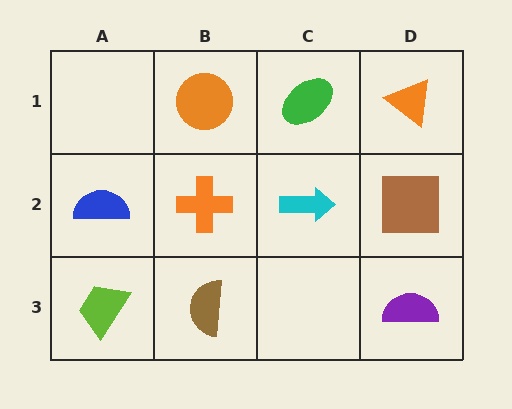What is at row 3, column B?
A brown semicircle.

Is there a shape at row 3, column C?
No, that cell is empty.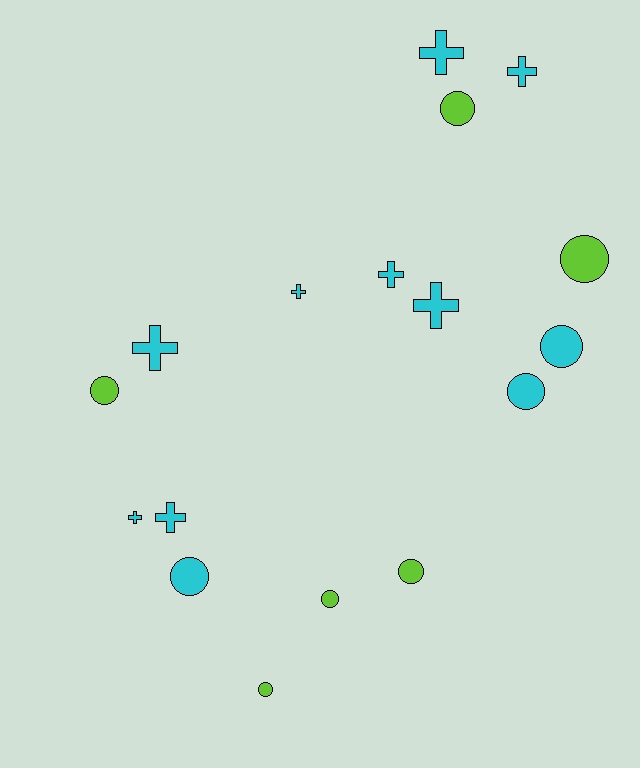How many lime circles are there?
There are 6 lime circles.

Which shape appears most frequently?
Circle, with 9 objects.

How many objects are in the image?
There are 17 objects.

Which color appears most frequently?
Cyan, with 11 objects.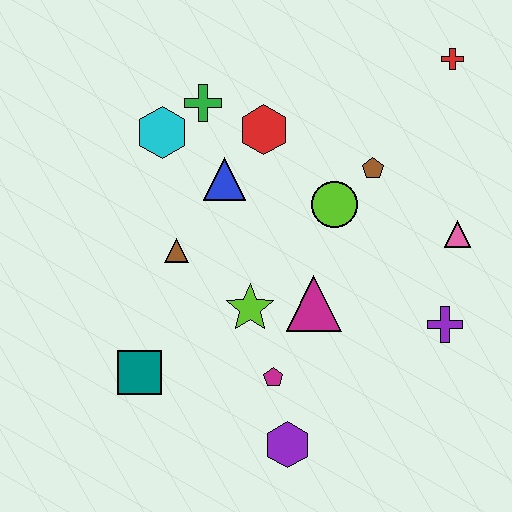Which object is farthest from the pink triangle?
The teal square is farthest from the pink triangle.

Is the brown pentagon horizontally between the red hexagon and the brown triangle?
No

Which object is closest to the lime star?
The magenta triangle is closest to the lime star.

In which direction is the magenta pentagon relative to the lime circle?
The magenta pentagon is below the lime circle.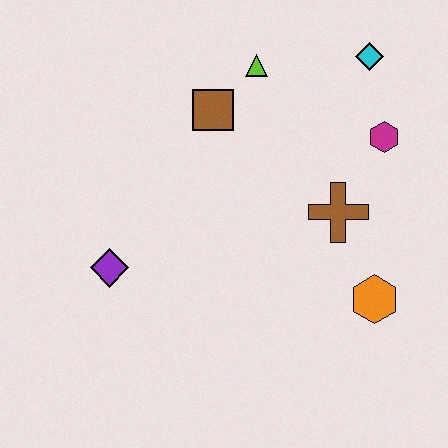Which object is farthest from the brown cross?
The purple diamond is farthest from the brown cross.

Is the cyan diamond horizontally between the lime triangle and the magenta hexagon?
Yes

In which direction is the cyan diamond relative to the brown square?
The cyan diamond is to the right of the brown square.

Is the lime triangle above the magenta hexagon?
Yes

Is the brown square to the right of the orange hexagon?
No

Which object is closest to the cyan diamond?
The magenta hexagon is closest to the cyan diamond.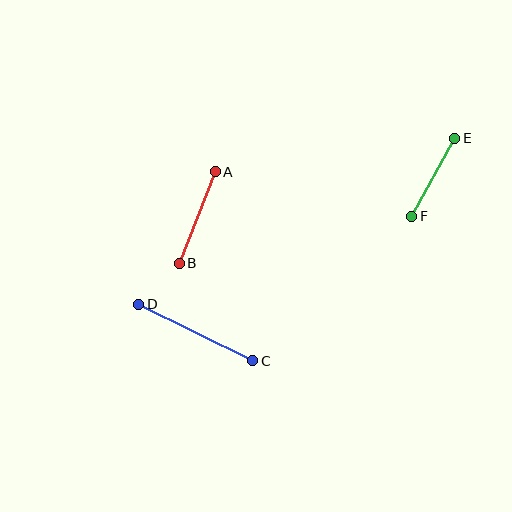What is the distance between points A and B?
The distance is approximately 98 pixels.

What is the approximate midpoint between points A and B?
The midpoint is at approximately (197, 218) pixels.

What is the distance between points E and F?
The distance is approximately 89 pixels.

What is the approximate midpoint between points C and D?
The midpoint is at approximately (196, 332) pixels.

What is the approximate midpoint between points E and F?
The midpoint is at approximately (433, 177) pixels.